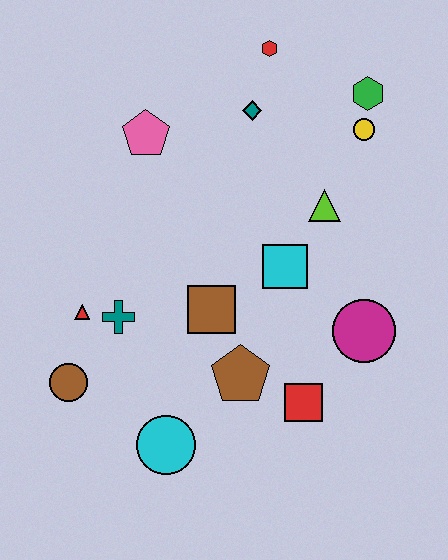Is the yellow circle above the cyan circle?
Yes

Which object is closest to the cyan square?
The lime triangle is closest to the cyan square.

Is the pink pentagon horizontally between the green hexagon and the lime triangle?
No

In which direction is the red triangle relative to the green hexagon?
The red triangle is to the left of the green hexagon.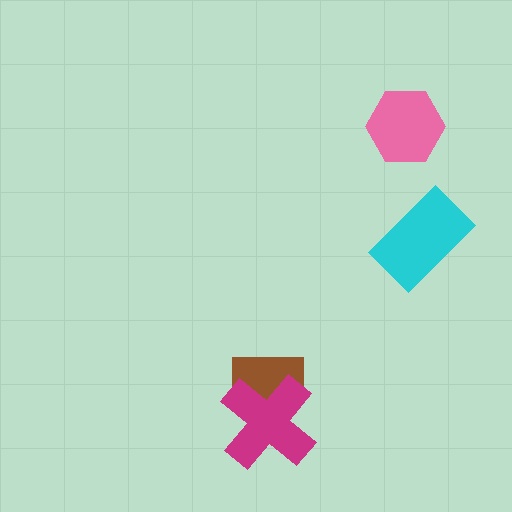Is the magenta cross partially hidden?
No, no other shape covers it.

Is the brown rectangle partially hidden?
Yes, it is partially covered by another shape.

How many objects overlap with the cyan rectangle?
0 objects overlap with the cyan rectangle.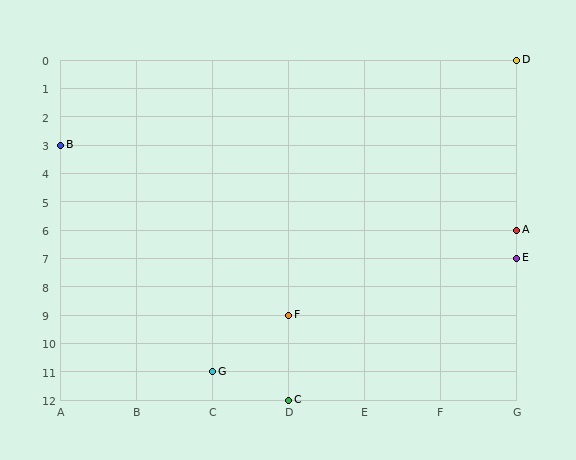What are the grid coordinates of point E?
Point E is at grid coordinates (G, 7).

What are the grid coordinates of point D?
Point D is at grid coordinates (G, 0).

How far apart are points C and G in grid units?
Points C and G are 1 column and 1 row apart (about 1.4 grid units diagonally).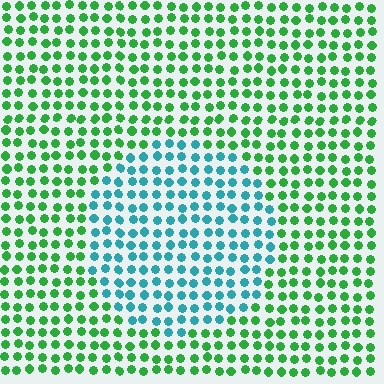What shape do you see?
I see a circle.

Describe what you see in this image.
The image is filled with small green elements in a uniform arrangement. A circle-shaped region is visible where the elements are tinted to a slightly different hue, forming a subtle color boundary.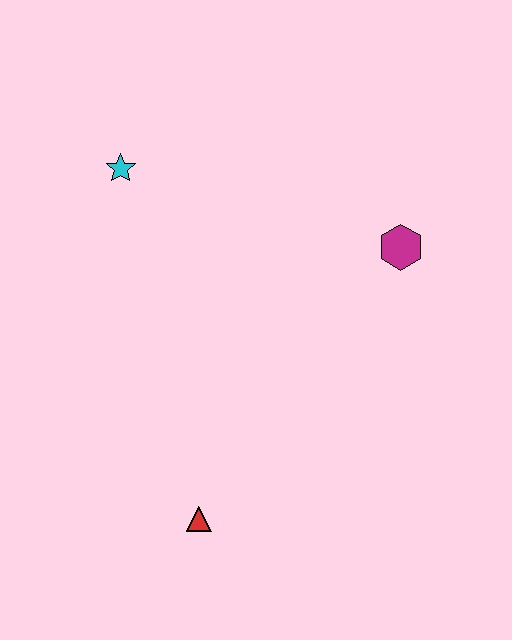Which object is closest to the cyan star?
The magenta hexagon is closest to the cyan star.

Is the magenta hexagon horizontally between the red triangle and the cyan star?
No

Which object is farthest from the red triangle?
The cyan star is farthest from the red triangle.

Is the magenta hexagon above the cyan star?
No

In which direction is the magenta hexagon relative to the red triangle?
The magenta hexagon is above the red triangle.